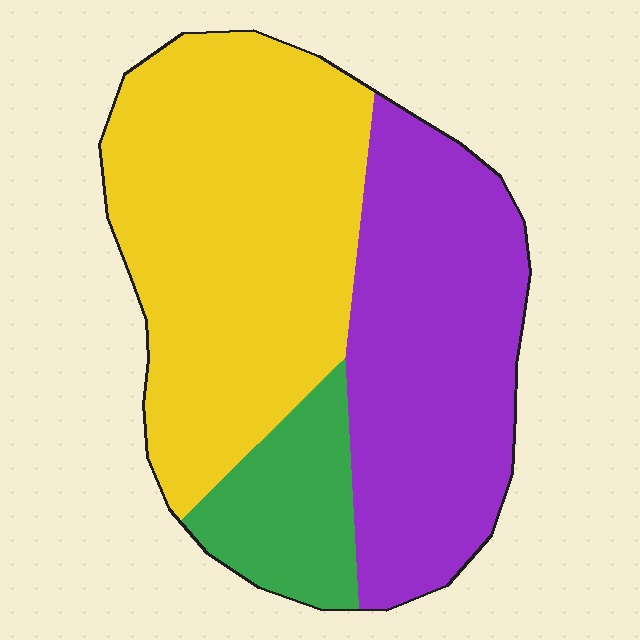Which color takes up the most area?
Yellow, at roughly 50%.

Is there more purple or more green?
Purple.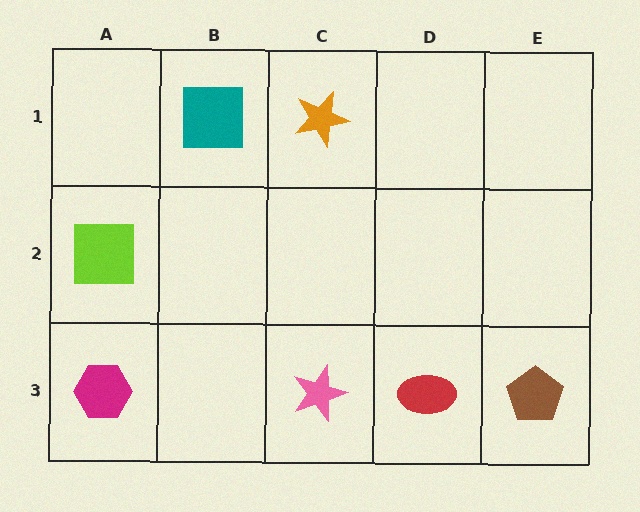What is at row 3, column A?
A magenta hexagon.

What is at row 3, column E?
A brown pentagon.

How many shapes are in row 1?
2 shapes.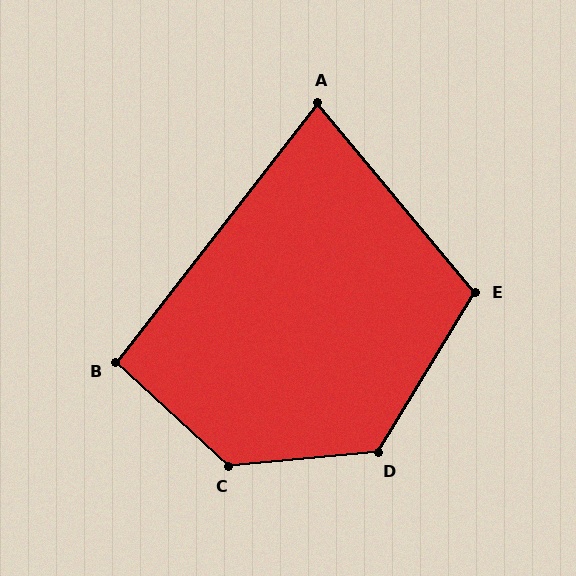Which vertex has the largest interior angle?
C, at approximately 132 degrees.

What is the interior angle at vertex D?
Approximately 127 degrees (obtuse).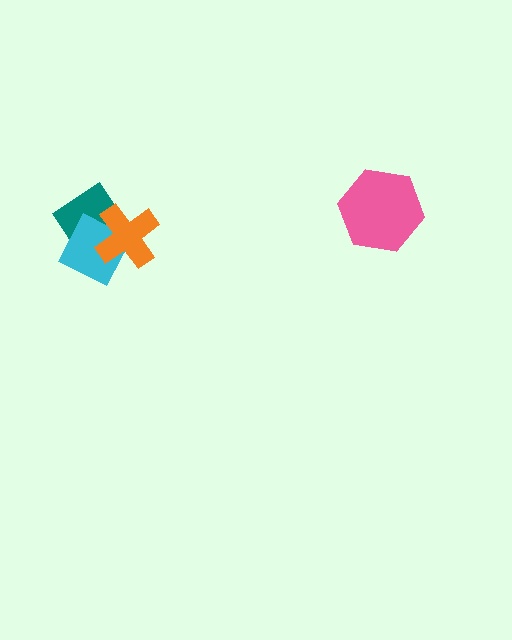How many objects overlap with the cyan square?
2 objects overlap with the cyan square.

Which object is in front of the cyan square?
The orange cross is in front of the cyan square.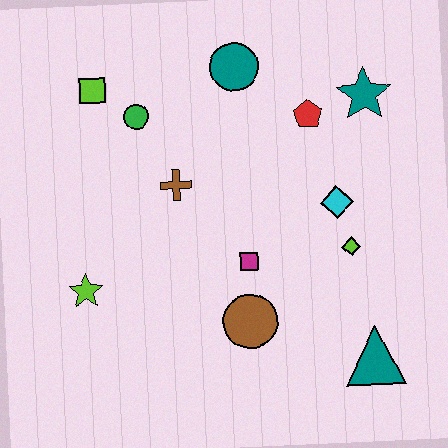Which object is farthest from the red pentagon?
The lime star is farthest from the red pentagon.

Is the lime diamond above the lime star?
Yes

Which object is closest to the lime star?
The brown cross is closest to the lime star.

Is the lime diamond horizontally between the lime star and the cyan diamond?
No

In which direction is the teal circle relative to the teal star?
The teal circle is to the left of the teal star.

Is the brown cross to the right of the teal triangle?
No